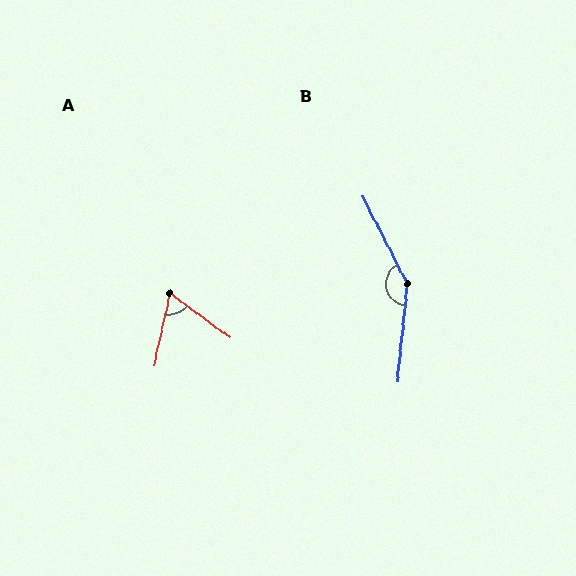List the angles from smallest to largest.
A (66°), B (147°).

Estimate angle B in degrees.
Approximately 147 degrees.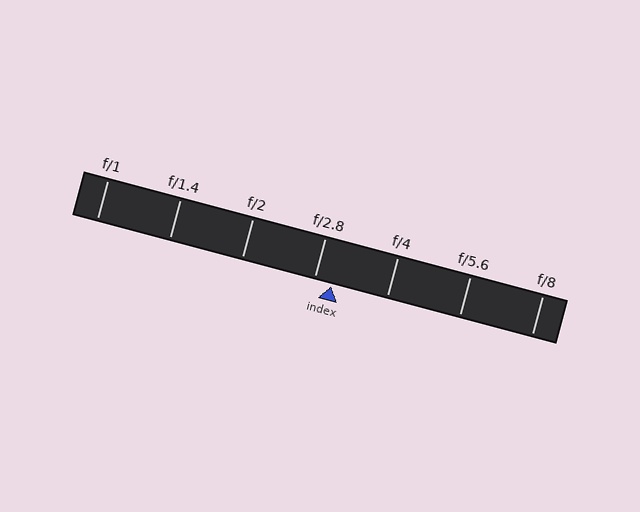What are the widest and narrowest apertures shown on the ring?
The widest aperture shown is f/1 and the narrowest is f/8.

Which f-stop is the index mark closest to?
The index mark is closest to f/2.8.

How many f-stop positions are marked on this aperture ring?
There are 7 f-stop positions marked.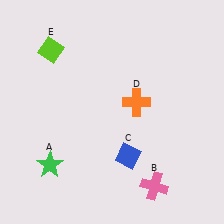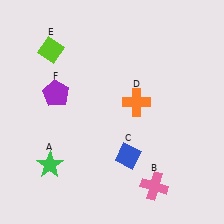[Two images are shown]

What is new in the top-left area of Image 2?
A purple pentagon (F) was added in the top-left area of Image 2.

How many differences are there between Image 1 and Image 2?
There is 1 difference between the two images.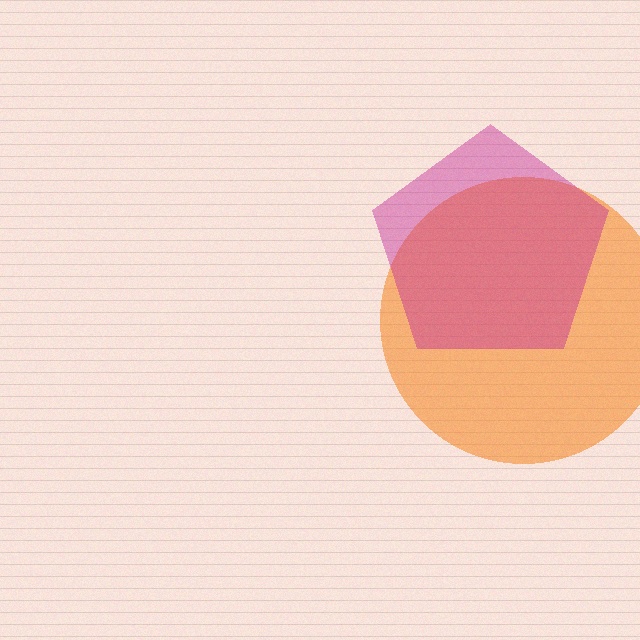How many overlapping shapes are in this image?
There are 2 overlapping shapes in the image.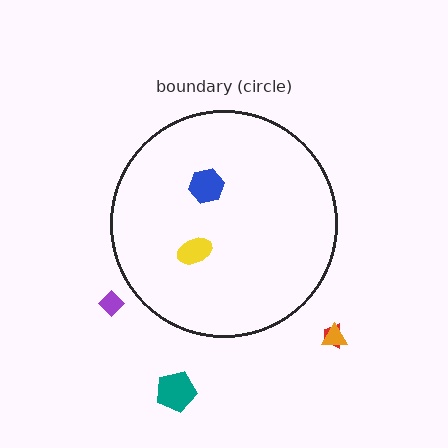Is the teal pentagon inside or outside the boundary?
Outside.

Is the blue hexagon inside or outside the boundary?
Inside.